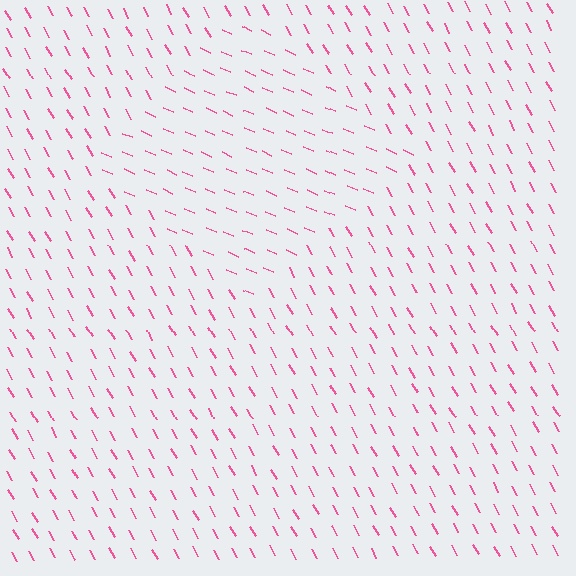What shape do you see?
I see a diamond.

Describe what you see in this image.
The image is filled with small pink line segments. A diamond region in the image has lines oriented differently from the surrounding lines, creating a visible texture boundary.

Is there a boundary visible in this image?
Yes, there is a texture boundary formed by a change in line orientation.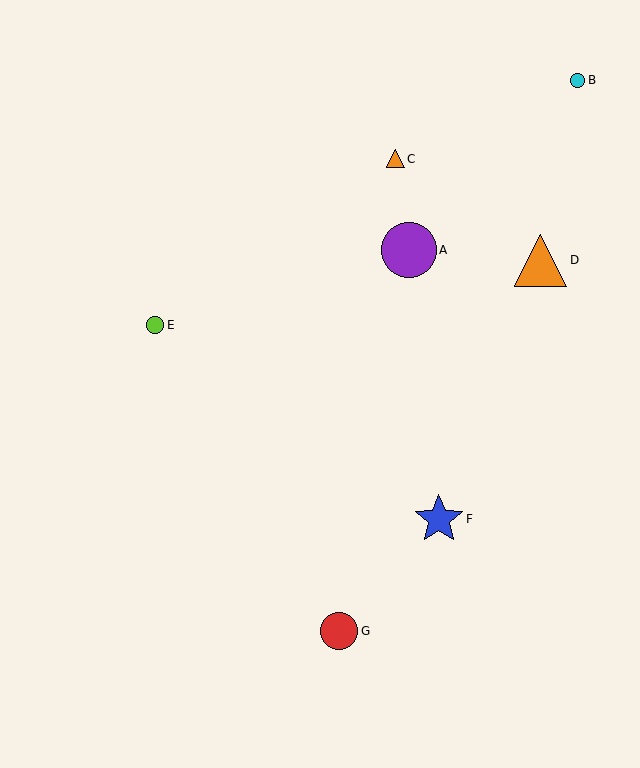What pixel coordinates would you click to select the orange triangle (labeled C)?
Click at (396, 159) to select the orange triangle C.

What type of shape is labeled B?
Shape B is a cyan circle.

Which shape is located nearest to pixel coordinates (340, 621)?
The red circle (labeled G) at (339, 631) is nearest to that location.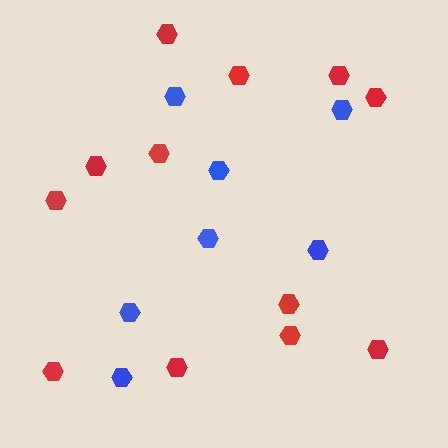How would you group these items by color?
There are 2 groups: one group of blue hexagons (7) and one group of red hexagons (12).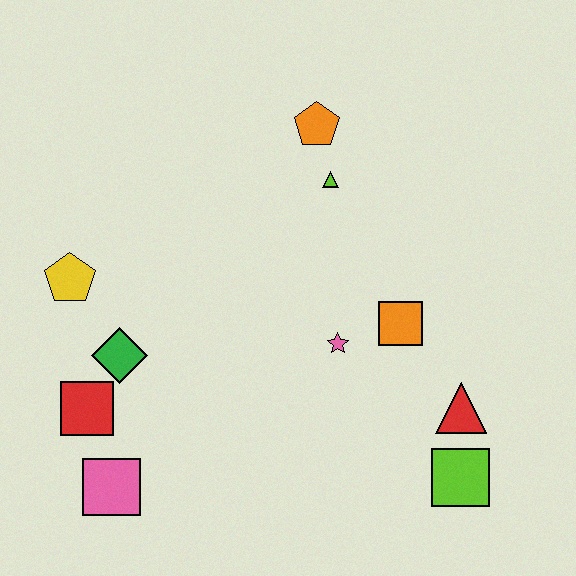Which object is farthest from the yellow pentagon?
The lime square is farthest from the yellow pentagon.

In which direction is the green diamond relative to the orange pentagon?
The green diamond is below the orange pentagon.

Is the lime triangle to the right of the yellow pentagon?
Yes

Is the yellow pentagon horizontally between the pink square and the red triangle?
No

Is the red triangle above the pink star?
No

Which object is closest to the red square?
The green diamond is closest to the red square.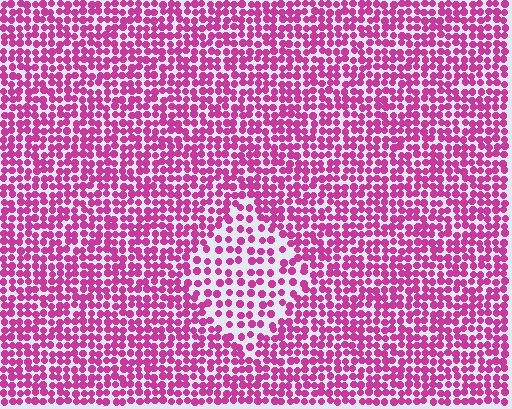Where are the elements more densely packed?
The elements are more densely packed outside the diamond boundary.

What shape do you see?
I see a diamond.